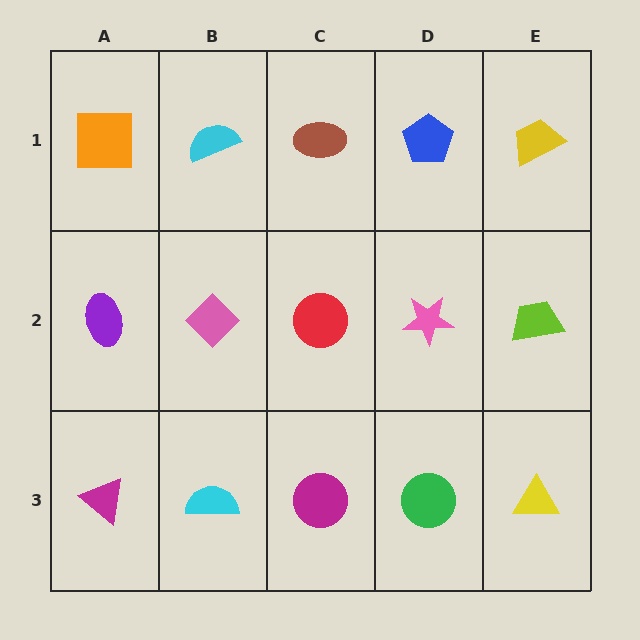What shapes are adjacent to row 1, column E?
A lime trapezoid (row 2, column E), a blue pentagon (row 1, column D).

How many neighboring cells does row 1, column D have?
3.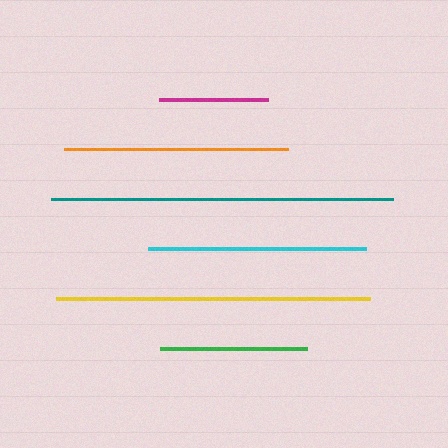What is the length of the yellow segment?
The yellow segment is approximately 315 pixels long.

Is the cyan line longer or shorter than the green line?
The cyan line is longer than the green line.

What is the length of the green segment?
The green segment is approximately 147 pixels long.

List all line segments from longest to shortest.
From longest to shortest: teal, yellow, orange, cyan, green, magenta.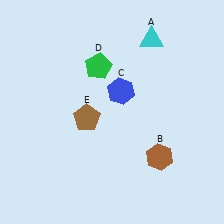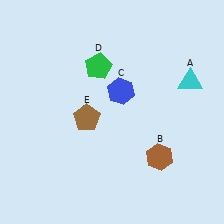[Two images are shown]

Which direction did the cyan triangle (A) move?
The cyan triangle (A) moved down.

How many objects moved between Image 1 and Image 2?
1 object moved between the two images.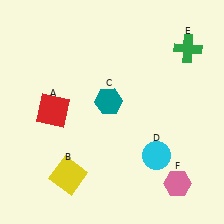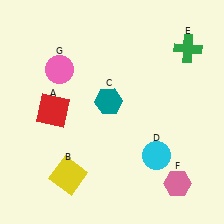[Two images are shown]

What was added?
A pink circle (G) was added in Image 2.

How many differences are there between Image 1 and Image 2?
There is 1 difference between the two images.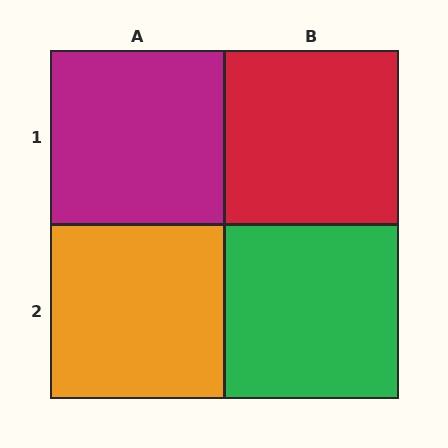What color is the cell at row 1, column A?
Magenta.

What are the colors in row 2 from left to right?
Orange, green.